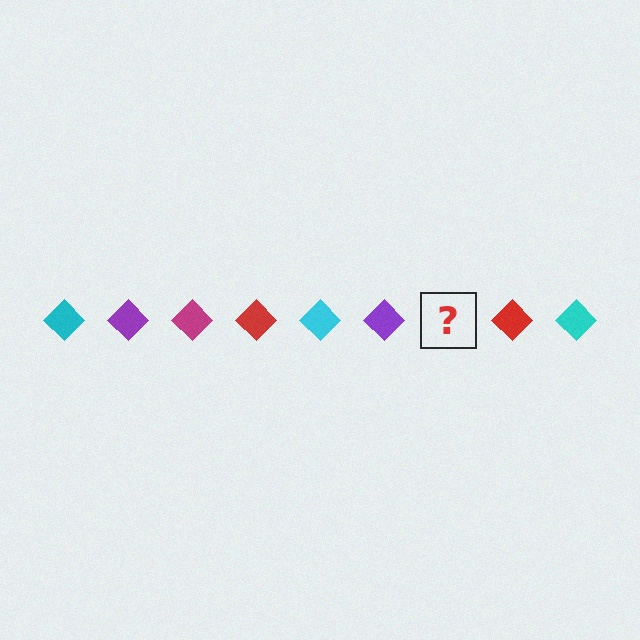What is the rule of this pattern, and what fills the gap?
The rule is that the pattern cycles through cyan, purple, magenta, red diamonds. The gap should be filled with a magenta diamond.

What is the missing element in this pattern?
The missing element is a magenta diamond.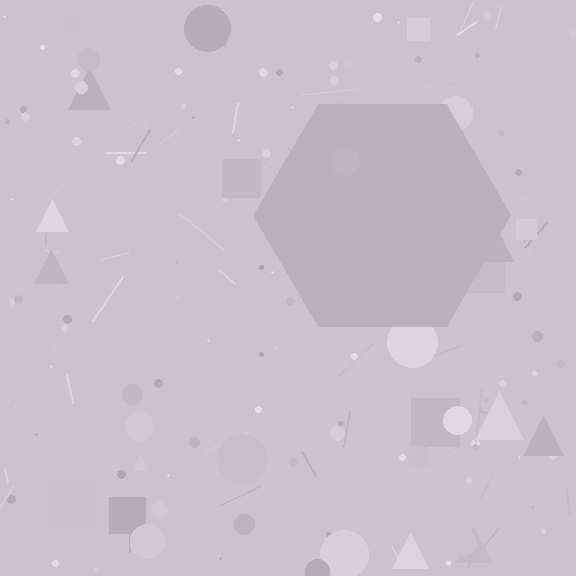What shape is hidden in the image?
A hexagon is hidden in the image.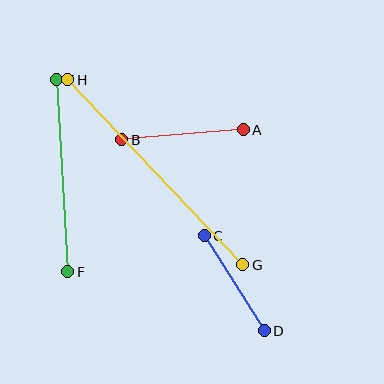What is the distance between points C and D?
The distance is approximately 113 pixels.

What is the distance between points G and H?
The distance is approximately 254 pixels.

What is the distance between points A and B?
The distance is approximately 122 pixels.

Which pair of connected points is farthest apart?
Points G and H are farthest apart.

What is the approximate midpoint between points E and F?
The midpoint is at approximately (62, 176) pixels.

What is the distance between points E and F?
The distance is approximately 192 pixels.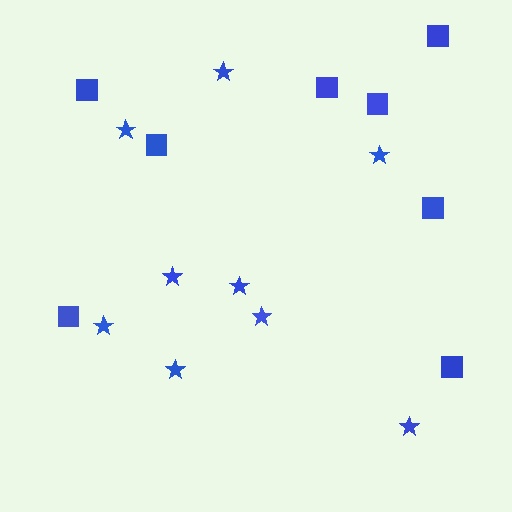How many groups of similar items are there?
There are 2 groups: one group of stars (9) and one group of squares (8).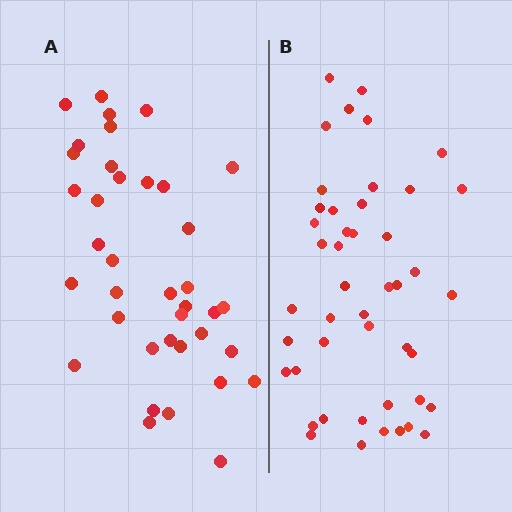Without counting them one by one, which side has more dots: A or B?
Region B (the right region) has more dots.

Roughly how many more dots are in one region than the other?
Region B has roughly 8 or so more dots than region A.